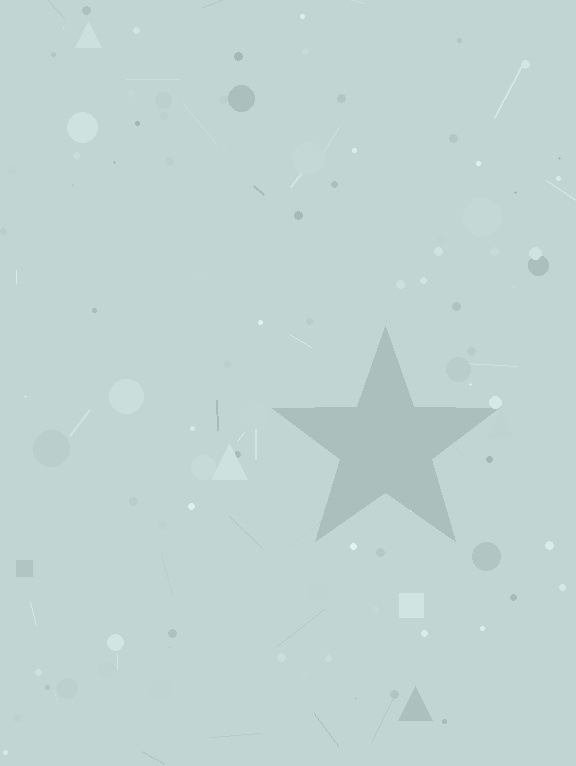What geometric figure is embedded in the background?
A star is embedded in the background.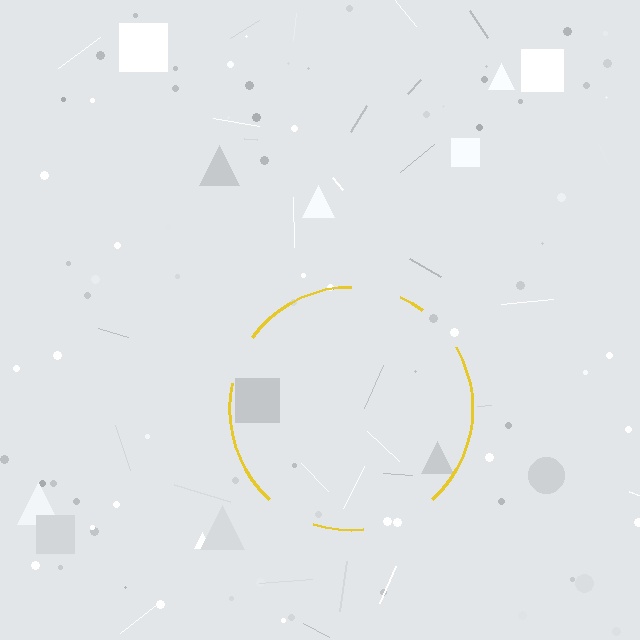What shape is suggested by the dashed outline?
The dashed outline suggests a circle.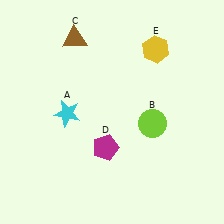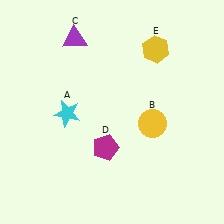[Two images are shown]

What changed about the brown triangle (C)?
In Image 1, C is brown. In Image 2, it changed to purple.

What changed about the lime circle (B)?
In Image 1, B is lime. In Image 2, it changed to yellow.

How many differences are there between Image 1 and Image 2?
There are 2 differences between the two images.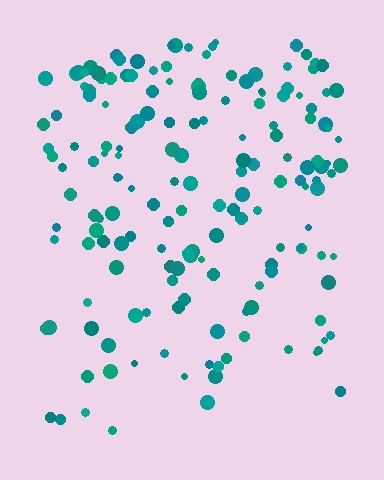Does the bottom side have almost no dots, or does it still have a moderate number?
Still a moderate number, just noticeably fewer than the top.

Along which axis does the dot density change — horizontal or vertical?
Vertical.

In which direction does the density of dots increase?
From bottom to top, with the top side densest.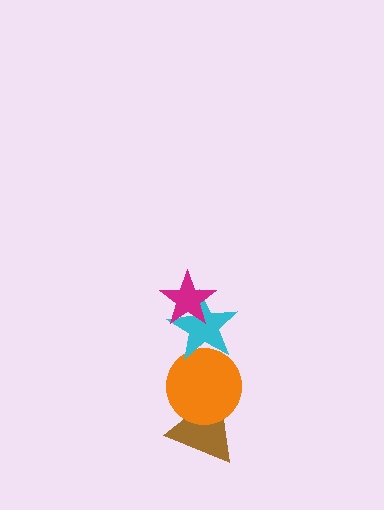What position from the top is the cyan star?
The cyan star is 2nd from the top.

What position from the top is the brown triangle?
The brown triangle is 4th from the top.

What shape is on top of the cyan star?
The magenta star is on top of the cyan star.